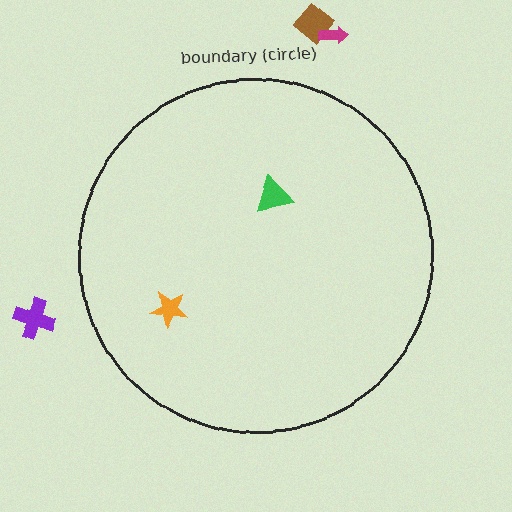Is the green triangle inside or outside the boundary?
Inside.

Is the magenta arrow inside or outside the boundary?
Outside.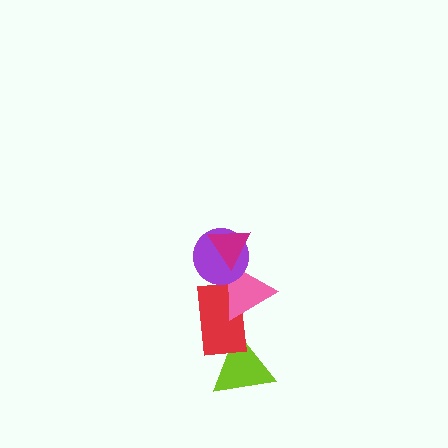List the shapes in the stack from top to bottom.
From top to bottom: the magenta triangle, the purple circle, the pink triangle, the red rectangle, the lime triangle.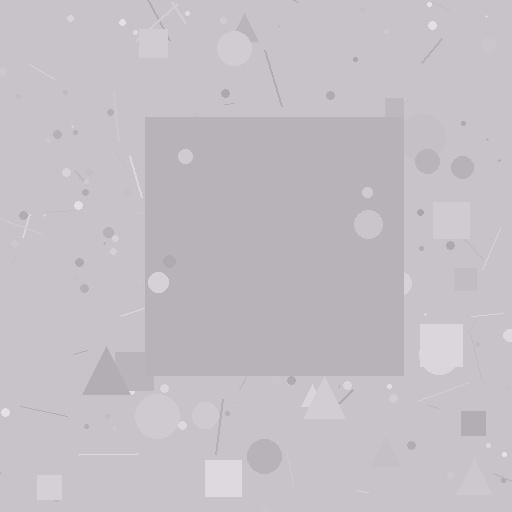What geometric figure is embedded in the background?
A square is embedded in the background.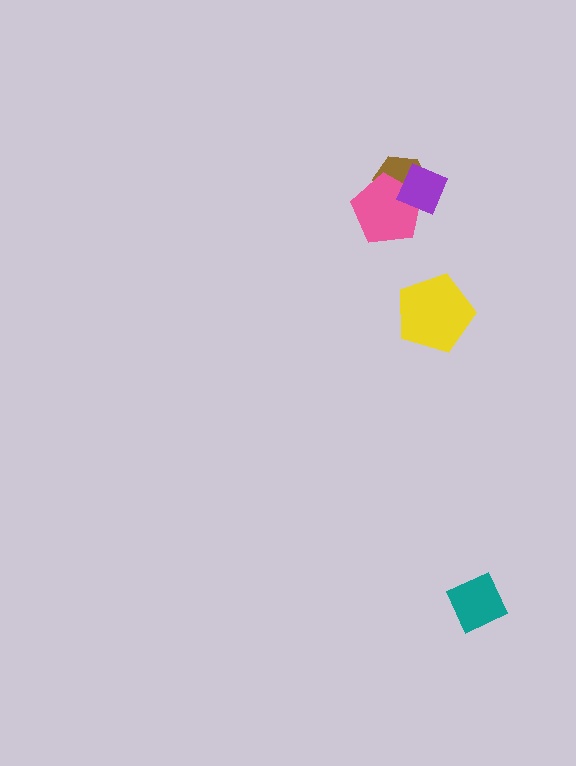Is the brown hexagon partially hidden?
Yes, it is partially covered by another shape.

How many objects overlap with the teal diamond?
0 objects overlap with the teal diamond.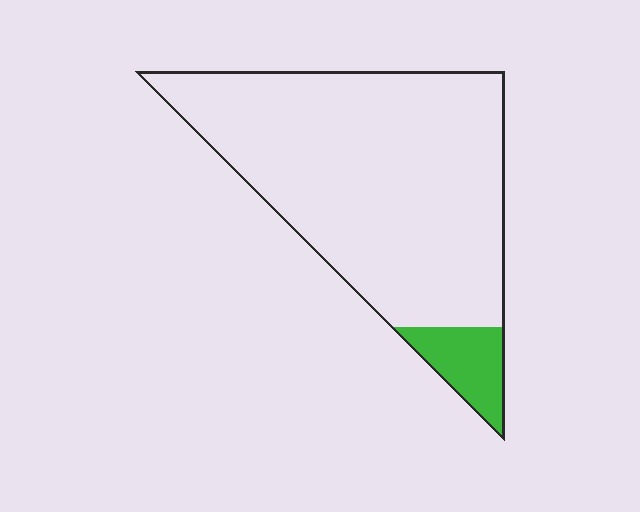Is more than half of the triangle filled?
No.